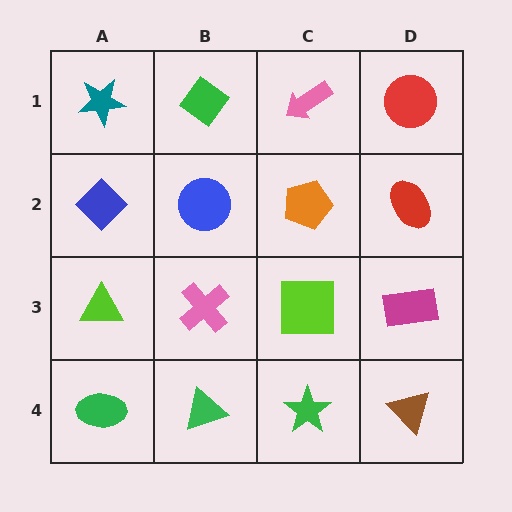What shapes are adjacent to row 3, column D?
A red ellipse (row 2, column D), a brown triangle (row 4, column D), a lime square (row 3, column C).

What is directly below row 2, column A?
A lime triangle.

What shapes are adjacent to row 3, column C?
An orange pentagon (row 2, column C), a green star (row 4, column C), a pink cross (row 3, column B), a magenta rectangle (row 3, column D).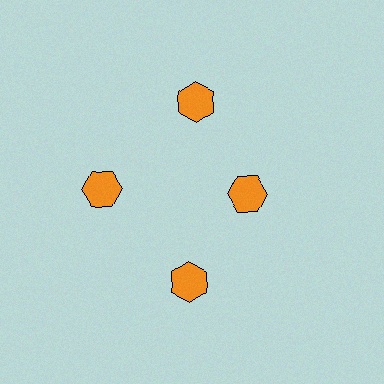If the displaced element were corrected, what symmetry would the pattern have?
It would have 4-fold rotational symmetry — the pattern would map onto itself every 90 degrees.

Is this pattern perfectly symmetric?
No. The 4 orange hexagons are arranged in a ring, but one element near the 3 o'clock position is pulled inward toward the center, breaking the 4-fold rotational symmetry.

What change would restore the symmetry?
The symmetry would be restored by moving it outward, back onto the ring so that all 4 hexagons sit at equal angles and equal distance from the center.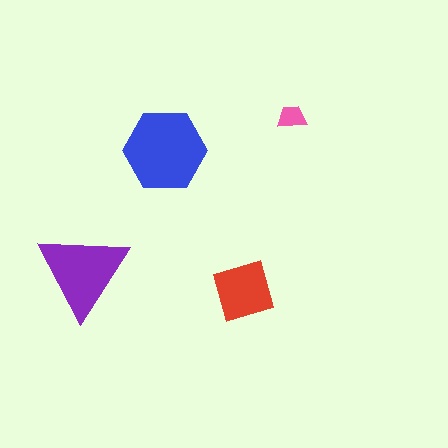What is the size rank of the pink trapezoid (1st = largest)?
4th.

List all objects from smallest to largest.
The pink trapezoid, the red diamond, the purple triangle, the blue hexagon.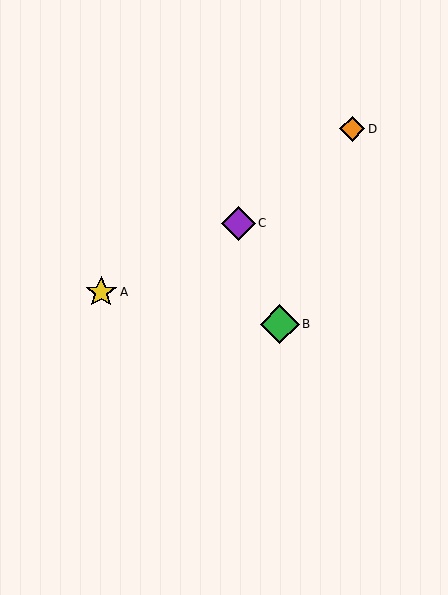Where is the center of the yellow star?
The center of the yellow star is at (101, 292).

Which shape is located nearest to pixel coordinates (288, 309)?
The green diamond (labeled B) at (280, 324) is nearest to that location.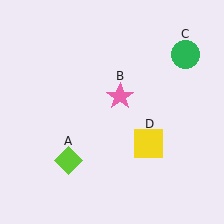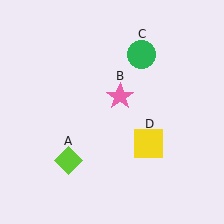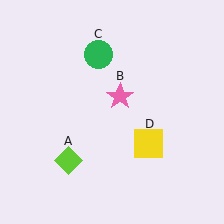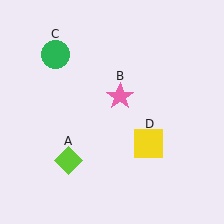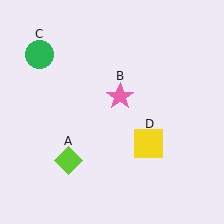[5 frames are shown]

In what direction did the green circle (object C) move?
The green circle (object C) moved left.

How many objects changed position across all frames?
1 object changed position: green circle (object C).